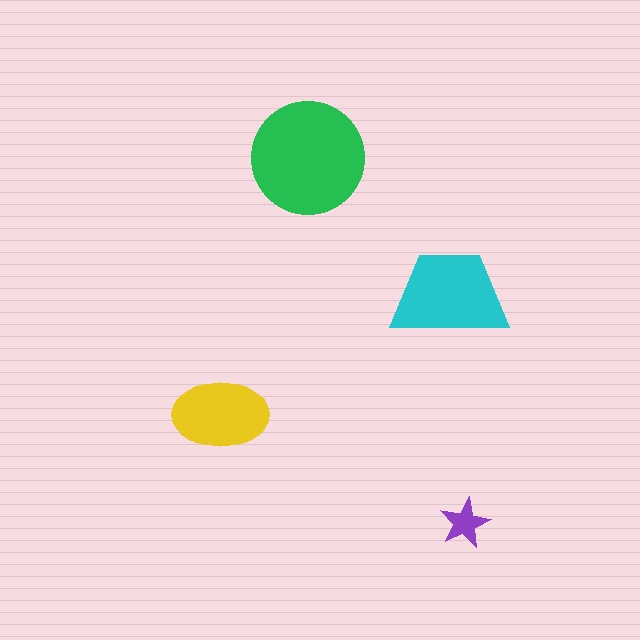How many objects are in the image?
There are 4 objects in the image.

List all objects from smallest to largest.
The purple star, the yellow ellipse, the cyan trapezoid, the green circle.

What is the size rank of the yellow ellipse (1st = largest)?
3rd.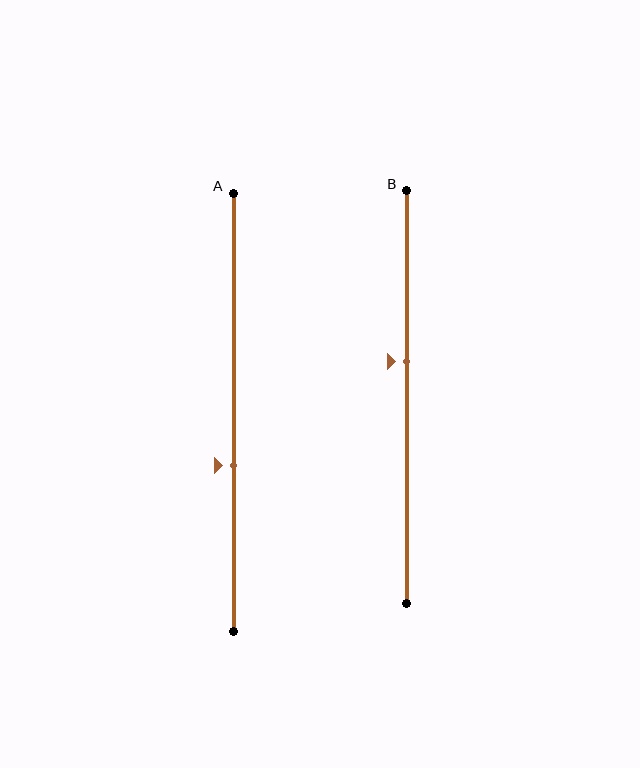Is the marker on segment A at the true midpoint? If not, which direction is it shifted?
No, the marker on segment A is shifted downward by about 12% of the segment length.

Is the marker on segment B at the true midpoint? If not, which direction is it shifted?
No, the marker on segment B is shifted upward by about 9% of the segment length.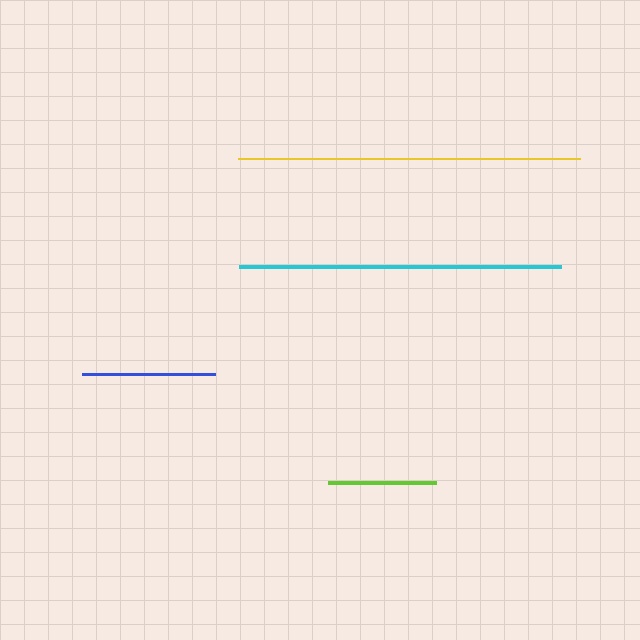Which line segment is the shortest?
The lime line is the shortest at approximately 108 pixels.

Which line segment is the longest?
The yellow line is the longest at approximately 342 pixels.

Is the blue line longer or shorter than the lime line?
The blue line is longer than the lime line.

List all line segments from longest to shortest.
From longest to shortest: yellow, cyan, blue, lime.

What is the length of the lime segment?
The lime segment is approximately 108 pixels long.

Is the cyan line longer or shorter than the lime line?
The cyan line is longer than the lime line.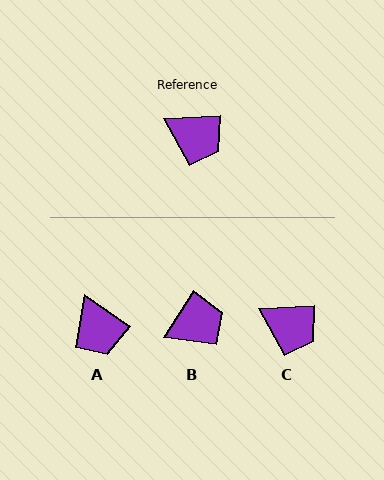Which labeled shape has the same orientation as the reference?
C.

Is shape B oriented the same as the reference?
No, it is off by about 55 degrees.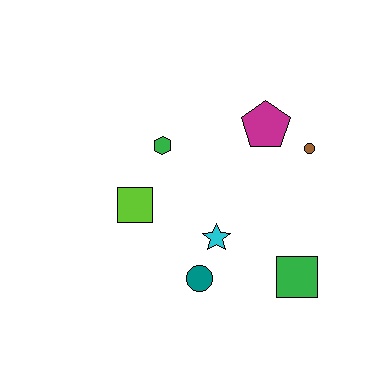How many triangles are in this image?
There are no triangles.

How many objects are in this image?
There are 7 objects.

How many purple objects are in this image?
There are no purple objects.